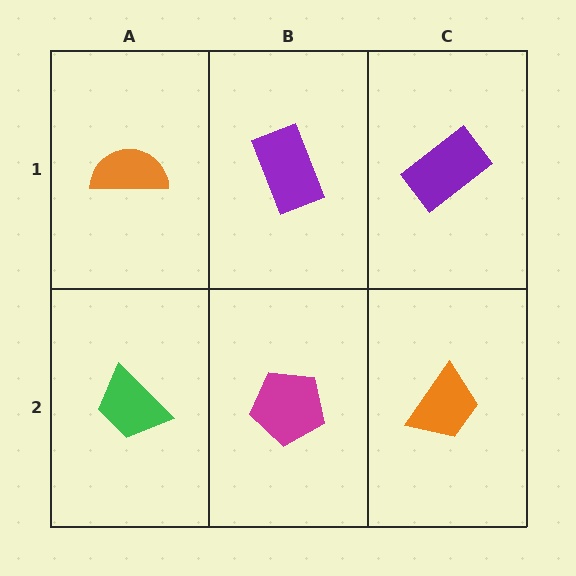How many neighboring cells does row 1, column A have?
2.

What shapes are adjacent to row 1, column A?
A green trapezoid (row 2, column A), a purple rectangle (row 1, column B).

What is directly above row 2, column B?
A purple rectangle.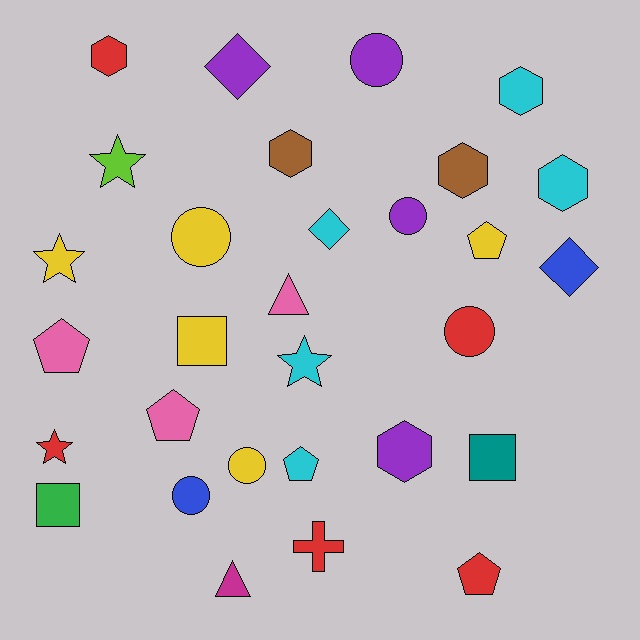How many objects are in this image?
There are 30 objects.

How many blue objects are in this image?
There are 2 blue objects.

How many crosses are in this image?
There is 1 cross.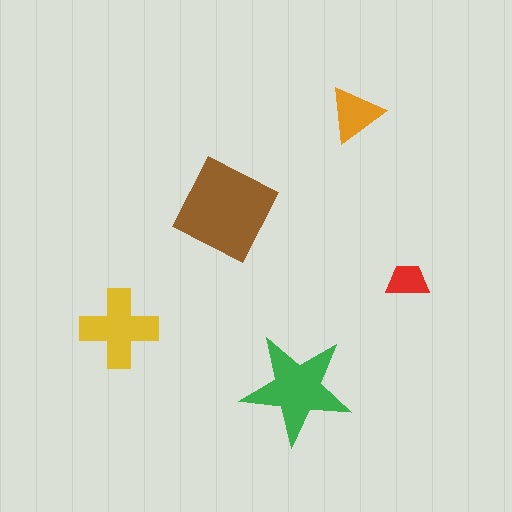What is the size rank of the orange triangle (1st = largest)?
4th.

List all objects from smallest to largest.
The red trapezoid, the orange triangle, the yellow cross, the green star, the brown diamond.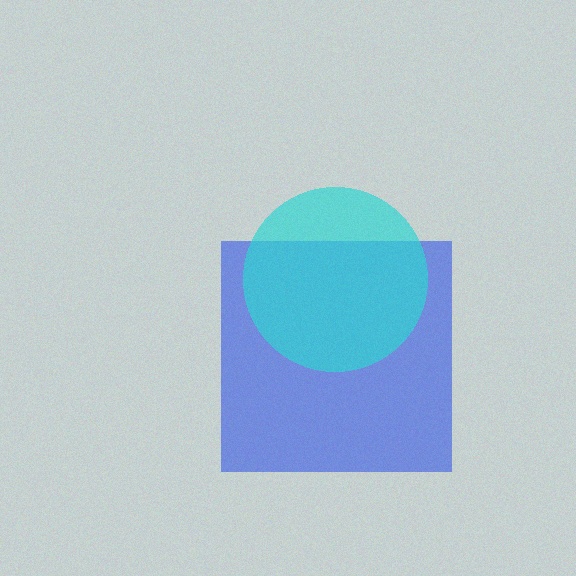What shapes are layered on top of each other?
The layered shapes are: a blue square, a cyan circle.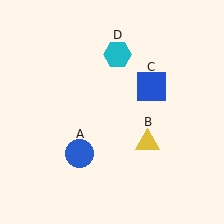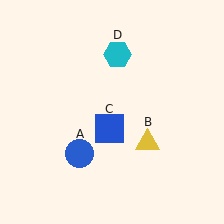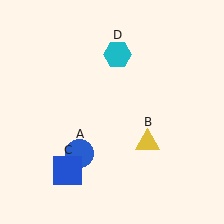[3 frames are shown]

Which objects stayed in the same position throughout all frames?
Blue circle (object A) and yellow triangle (object B) and cyan hexagon (object D) remained stationary.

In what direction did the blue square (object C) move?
The blue square (object C) moved down and to the left.